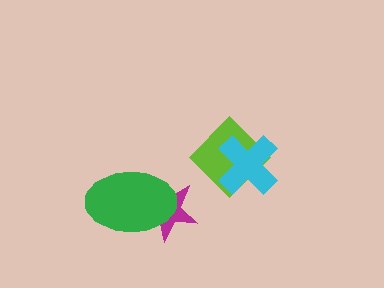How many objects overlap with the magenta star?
1 object overlaps with the magenta star.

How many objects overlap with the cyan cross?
1 object overlaps with the cyan cross.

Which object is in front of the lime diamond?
The cyan cross is in front of the lime diamond.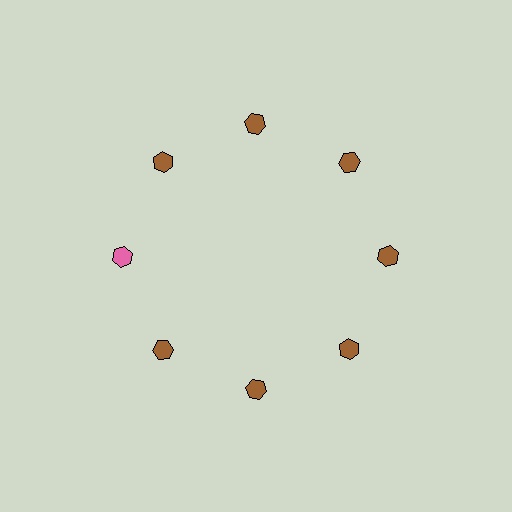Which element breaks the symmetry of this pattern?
The pink hexagon at roughly the 9 o'clock position breaks the symmetry. All other shapes are brown hexagons.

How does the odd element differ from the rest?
It has a different color: pink instead of brown.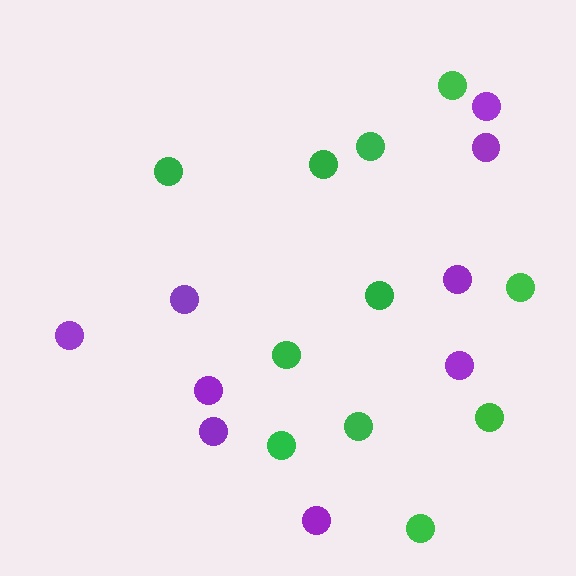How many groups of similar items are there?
There are 2 groups: one group of green circles (11) and one group of purple circles (9).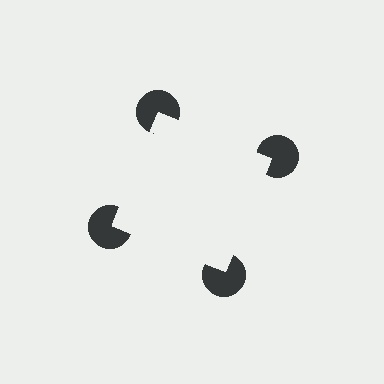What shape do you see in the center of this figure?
An illusory square — its edges are inferred from the aligned wedge cuts in the pac-man discs, not physically drawn.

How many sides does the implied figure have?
4 sides.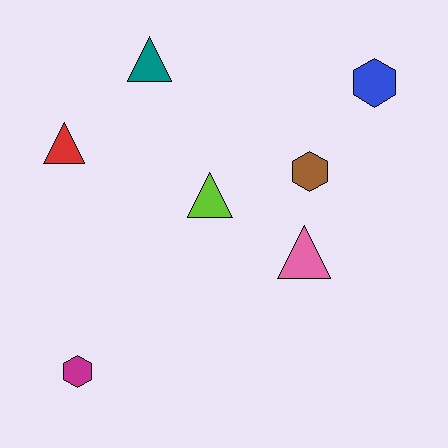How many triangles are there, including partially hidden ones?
There are 4 triangles.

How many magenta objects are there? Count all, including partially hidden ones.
There is 1 magenta object.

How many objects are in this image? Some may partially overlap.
There are 7 objects.